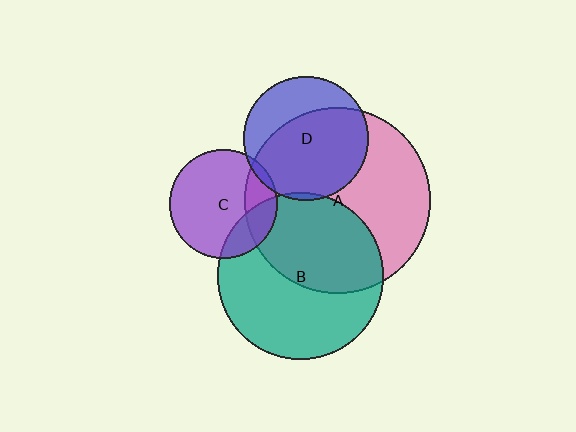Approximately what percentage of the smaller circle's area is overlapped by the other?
Approximately 20%.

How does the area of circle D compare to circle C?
Approximately 1.3 times.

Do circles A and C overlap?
Yes.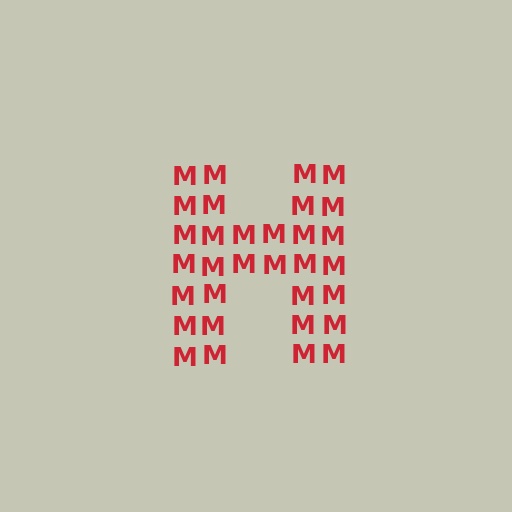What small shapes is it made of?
It is made of small letter M's.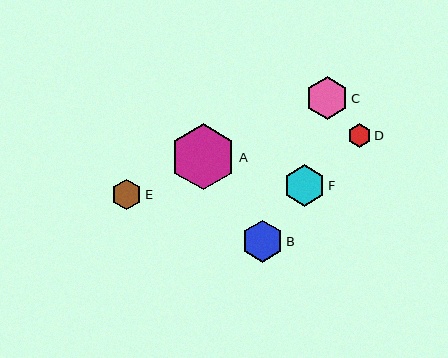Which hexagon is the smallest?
Hexagon D is the smallest with a size of approximately 24 pixels.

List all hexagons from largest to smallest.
From largest to smallest: A, C, B, F, E, D.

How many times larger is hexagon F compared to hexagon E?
Hexagon F is approximately 1.3 times the size of hexagon E.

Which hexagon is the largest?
Hexagon A is the largest with a size of approximately 66 pixels.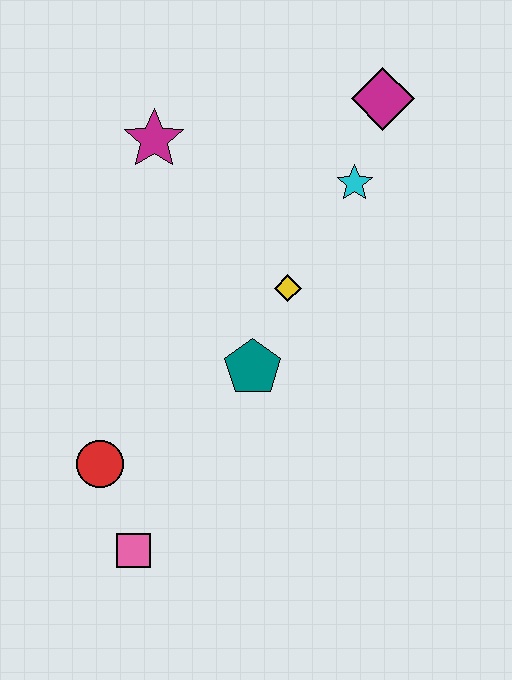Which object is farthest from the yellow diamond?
The pink square is farthest from the yellow diamond.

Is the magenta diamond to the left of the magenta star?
No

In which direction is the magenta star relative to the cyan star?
The magenta star is to the left of the cyan star.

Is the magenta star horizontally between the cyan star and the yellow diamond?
No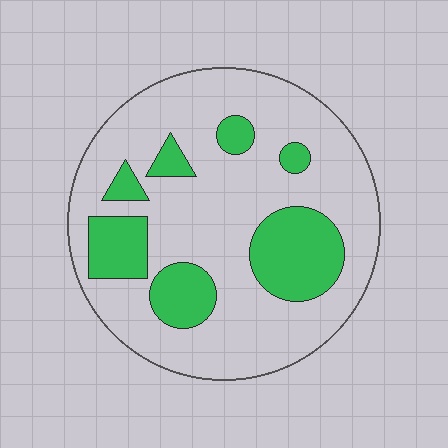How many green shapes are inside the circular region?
7.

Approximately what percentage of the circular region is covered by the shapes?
Approximately 25%.